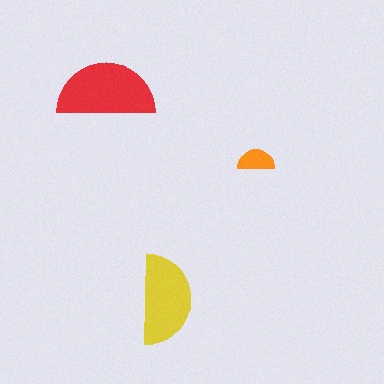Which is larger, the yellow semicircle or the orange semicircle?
The yellow one.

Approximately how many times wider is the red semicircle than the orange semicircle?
About 2.5 times wider.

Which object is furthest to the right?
The orange semicircle is rightmost.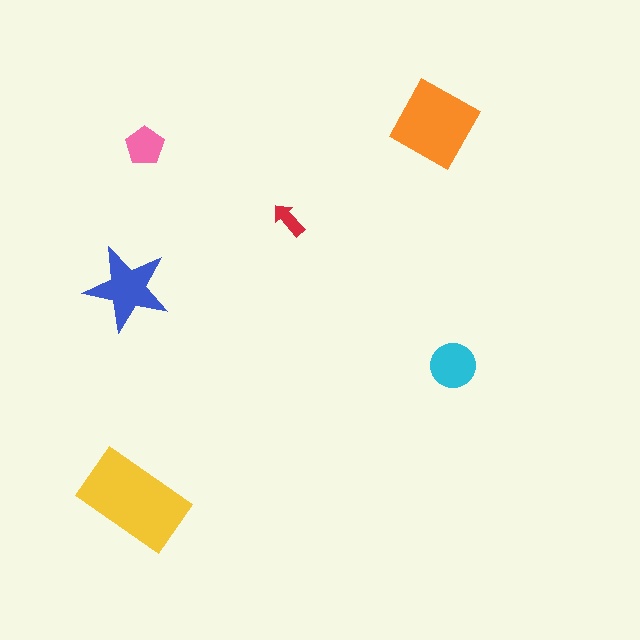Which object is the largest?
The yellow rectangle.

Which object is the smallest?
The red arrow.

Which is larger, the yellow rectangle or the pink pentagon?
The yellow rectangle.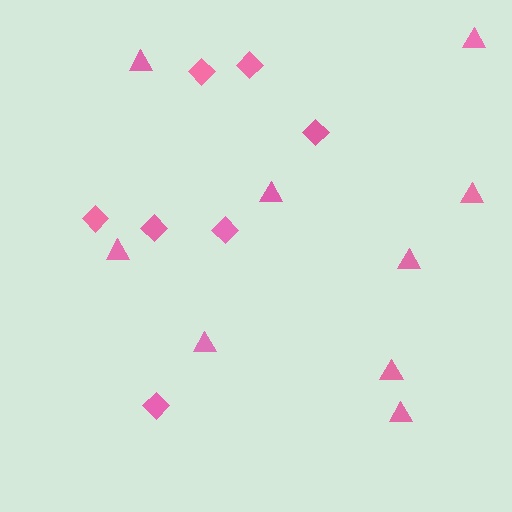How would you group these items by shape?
There are 2 groups: one group of diamonds (7) and one group of triangles (9).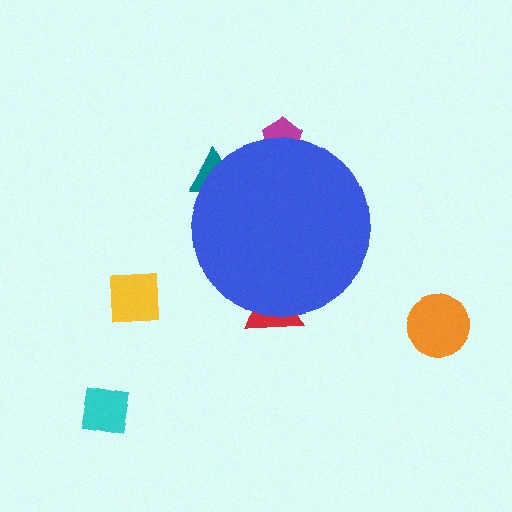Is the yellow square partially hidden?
No, the yellow square is fully visible.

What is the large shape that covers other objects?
A blue circle.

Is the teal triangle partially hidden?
Yes, the teal triangle is partially hidden behind the blue circle.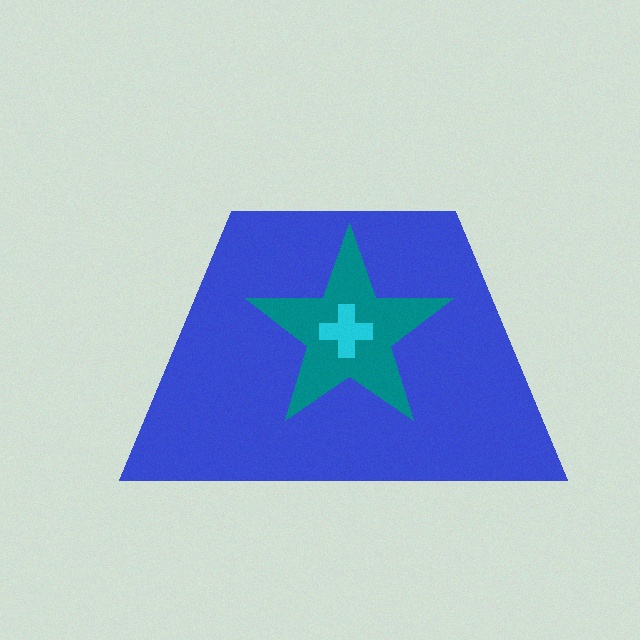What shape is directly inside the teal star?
The cyan cross.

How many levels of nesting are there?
3.